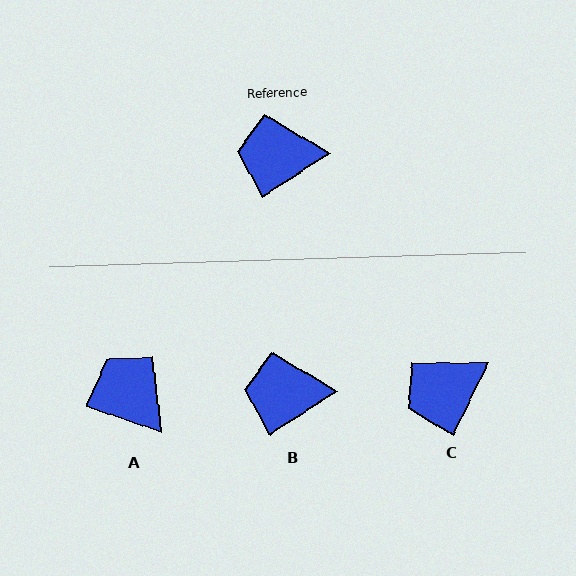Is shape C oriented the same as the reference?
No, it is off by about 31 degrees.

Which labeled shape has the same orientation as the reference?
B.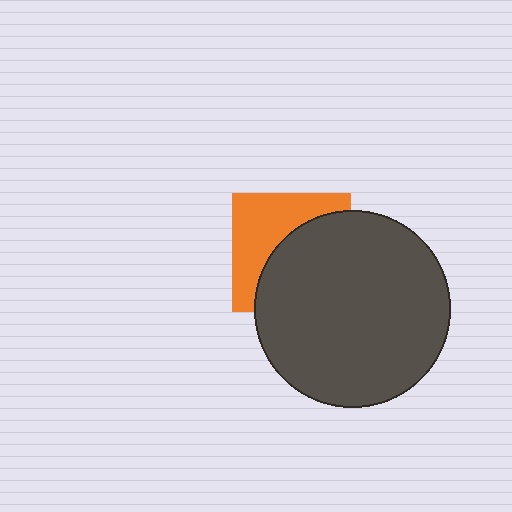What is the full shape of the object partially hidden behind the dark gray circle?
The partially hidden object is an orange square.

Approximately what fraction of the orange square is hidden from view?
Roughly 55% of the orange square is hidden behind the dark gray circle.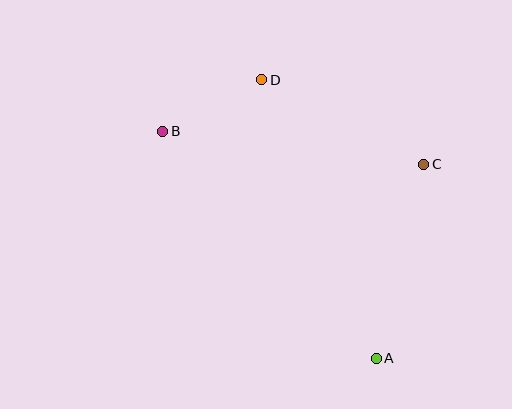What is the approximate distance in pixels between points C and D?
The distance between C and D is approximately 182 pixels.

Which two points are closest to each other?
Points B and D are closest to each other.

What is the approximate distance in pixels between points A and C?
The distance between A and C is approximately 200 pixels.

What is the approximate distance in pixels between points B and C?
The distance between B and C is approximately 263 pixels.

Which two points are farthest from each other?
Points A and B are farthest from each other.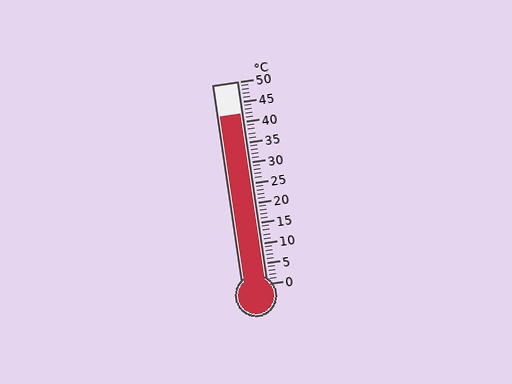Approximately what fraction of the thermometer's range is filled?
The thermometer is filled to approximately 85% of its range.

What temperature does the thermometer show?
The thermometer shows approximately 42°C.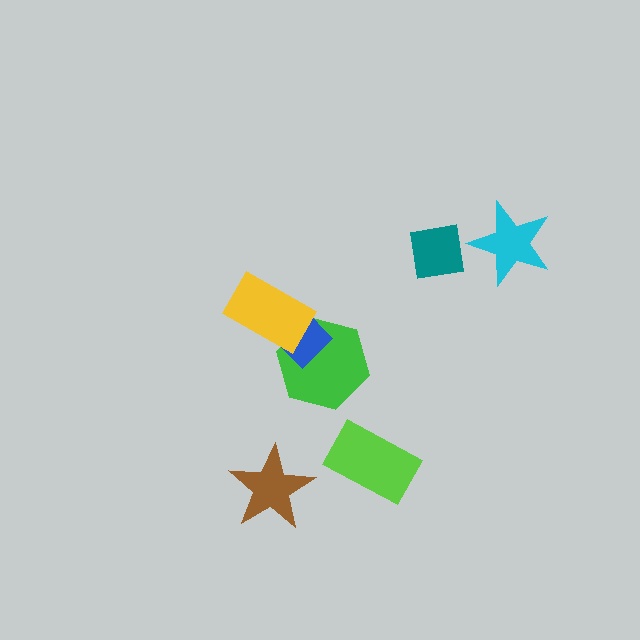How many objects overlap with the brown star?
0 objects overlap with the brown star.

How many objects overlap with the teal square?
0 objects overlap with the teal square.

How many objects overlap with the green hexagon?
2 objects overlap with the green hexagon.